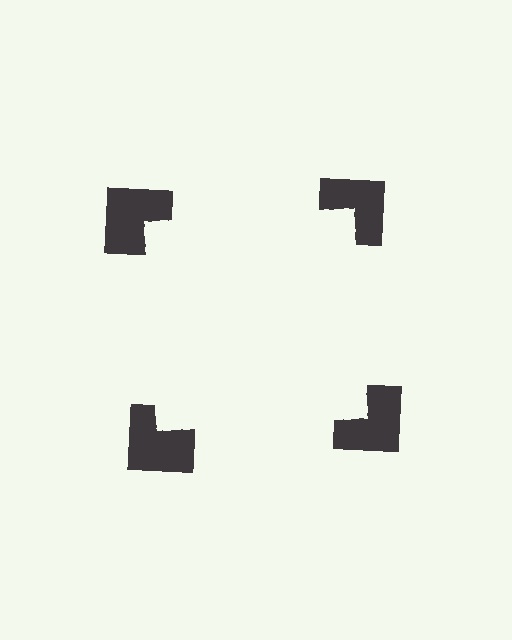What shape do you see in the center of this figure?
An illusory square — its edges are inferred from the aligned wedge cuts in the notched squares, not physically drawn.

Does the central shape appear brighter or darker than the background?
It typically appears slightly brighter than the background, even though no actual brightness change is drawn.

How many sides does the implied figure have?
4 sides.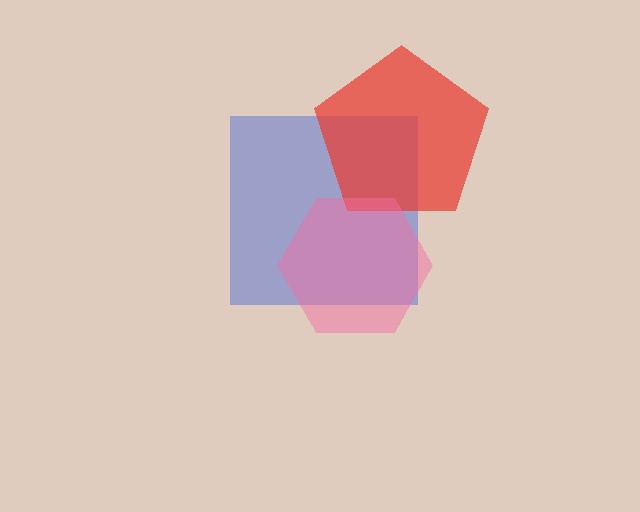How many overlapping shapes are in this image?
There are 3 overlapping shapes in the image.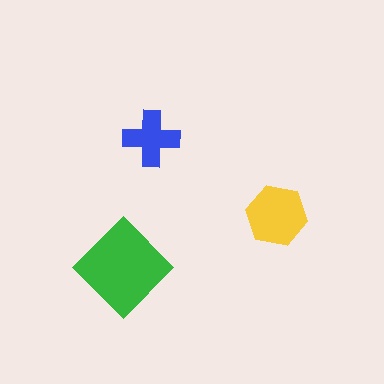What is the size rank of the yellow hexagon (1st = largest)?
2nd.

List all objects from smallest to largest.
The blue cross, the yellow hexagon, the green diamond.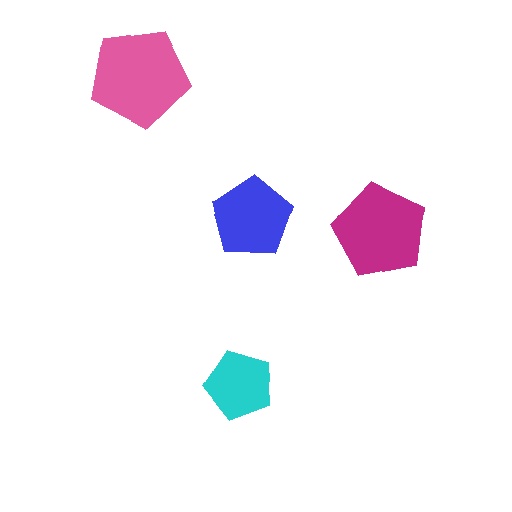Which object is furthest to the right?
The magenta pentagon is rightmost.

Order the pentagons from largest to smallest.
the pink one, the magenta one, the blue one, the cyan one.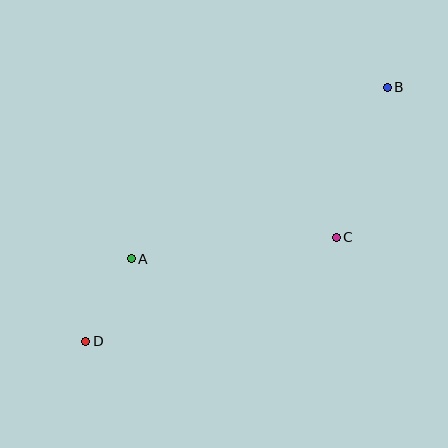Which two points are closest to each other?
Points A and D are closest to each other.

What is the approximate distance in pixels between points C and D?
The distance between C and D is approximately 271 pixels.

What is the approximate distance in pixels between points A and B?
The distance between A and B is approximately 308 pixels.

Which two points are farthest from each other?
Points B and D are farthest from each other.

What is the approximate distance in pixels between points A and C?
The distance between A and C is approximately 206 pixels.